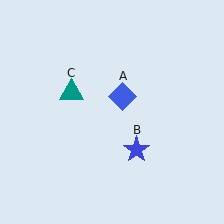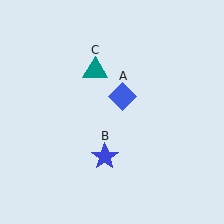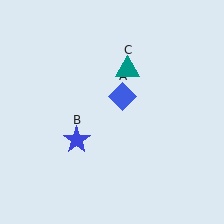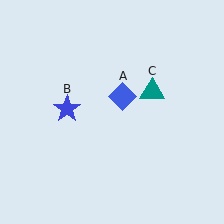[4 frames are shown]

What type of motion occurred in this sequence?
The blue star (object B), teal triangle (object C) rotated clockwise around the center of the scene.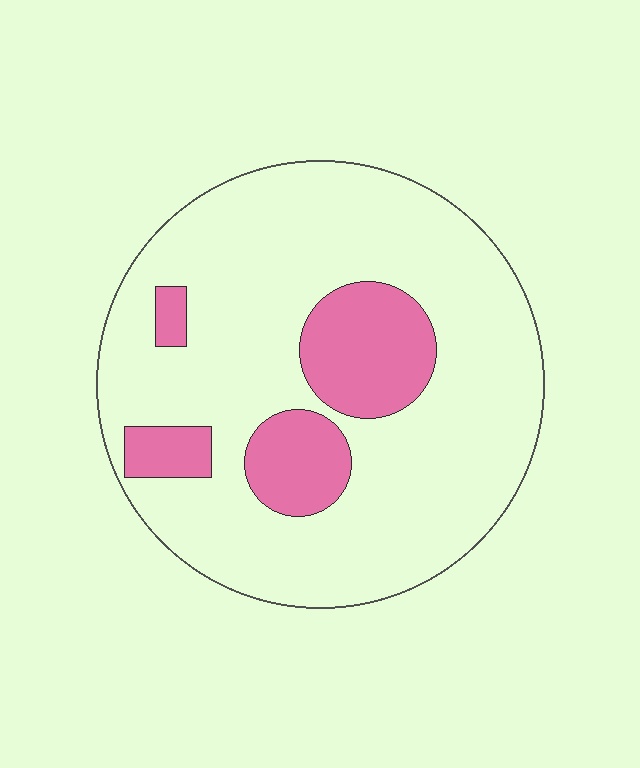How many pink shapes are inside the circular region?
4.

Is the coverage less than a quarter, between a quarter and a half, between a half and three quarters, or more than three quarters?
Less than a quarter.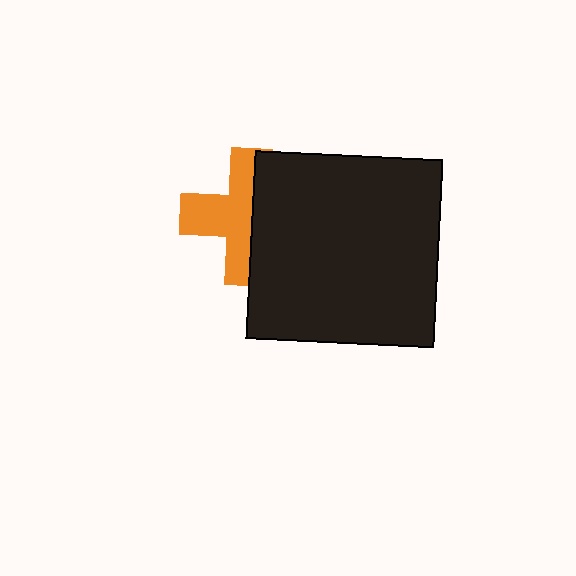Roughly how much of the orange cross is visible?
About half of it is visible (roughly 55%).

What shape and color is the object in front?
The object in front is a black square.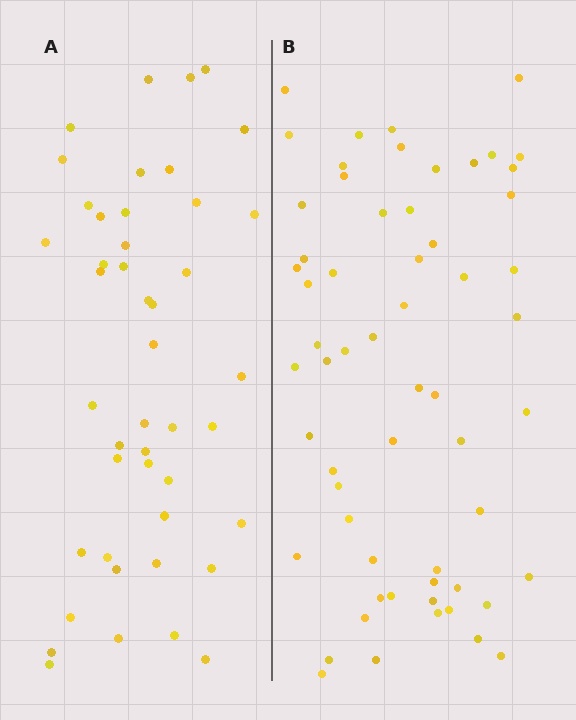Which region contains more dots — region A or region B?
Region B (the right region) has more dots.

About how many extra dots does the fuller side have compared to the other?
Region B has approximately 15 more dots than region A.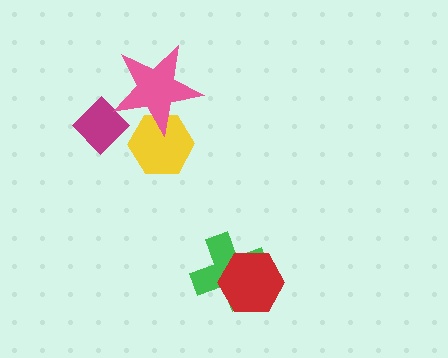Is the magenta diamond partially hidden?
Yes, it is partially covered by another shape.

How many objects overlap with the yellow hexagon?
1 object overlaps with the yellow hexagon.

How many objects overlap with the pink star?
2 objects overlap with the pink star.